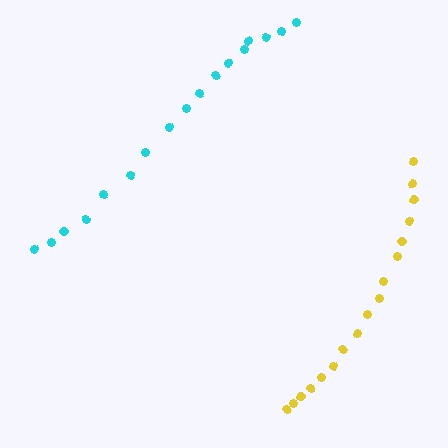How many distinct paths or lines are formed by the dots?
There are 2 distinct paths.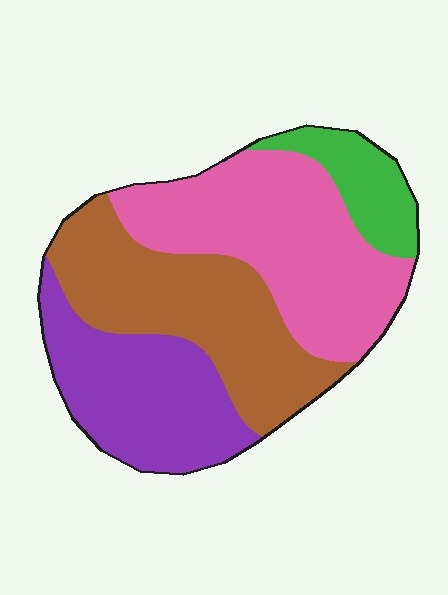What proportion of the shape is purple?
Purple takes up about one quarter (1/4) of the shape.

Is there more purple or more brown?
Brown.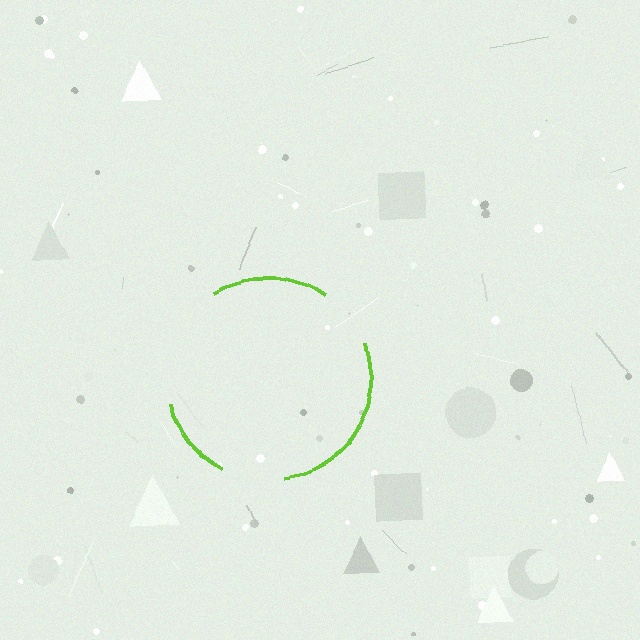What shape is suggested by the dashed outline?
The dashed outline suggests a circle.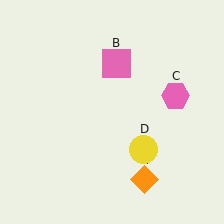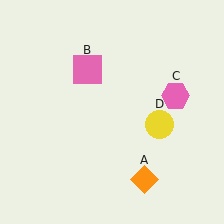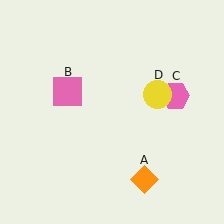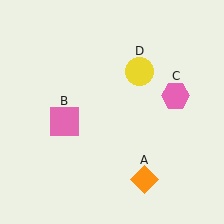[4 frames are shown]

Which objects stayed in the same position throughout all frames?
Orange diamond (object A) and pink hexagon (object C) remained stationary.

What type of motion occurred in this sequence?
The pink square (object B), yellow circle (object D) rotated counterclockwise around the center of the scene.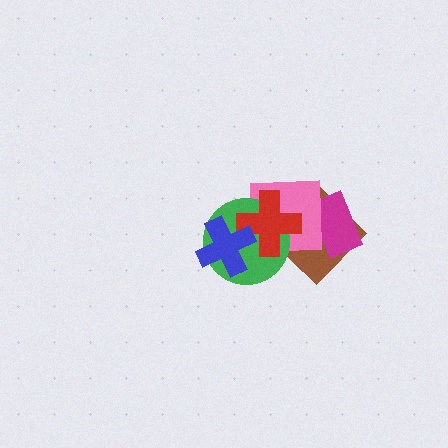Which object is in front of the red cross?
The blue cross is in front of the red cross.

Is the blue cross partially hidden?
No, no other shape covers it.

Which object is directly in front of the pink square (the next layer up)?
The green circle is directly in front of the pink square.